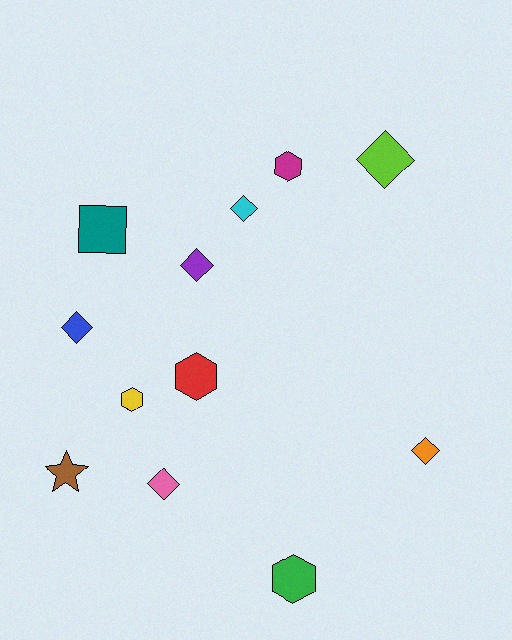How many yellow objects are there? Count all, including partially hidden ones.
There is 1 yellow object.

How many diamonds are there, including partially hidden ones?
There are 6 diamonds.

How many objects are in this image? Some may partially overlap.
There are 12 objects.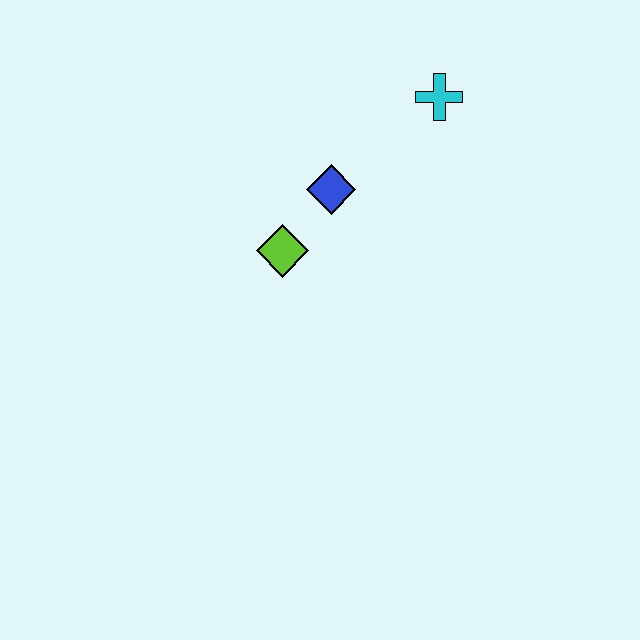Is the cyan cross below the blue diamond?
No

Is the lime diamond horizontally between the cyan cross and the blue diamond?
No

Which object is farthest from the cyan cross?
The lime diamond is farthest from the cyan cross.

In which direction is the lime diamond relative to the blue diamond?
The lime diamond is below the blue diamond.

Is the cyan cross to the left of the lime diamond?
No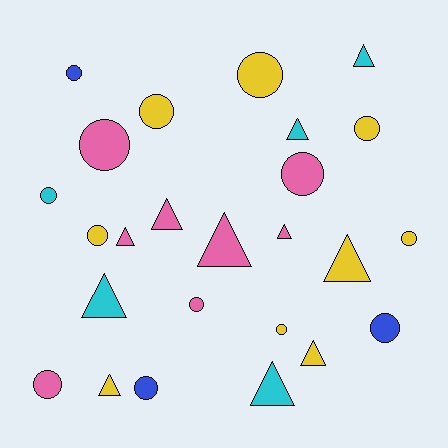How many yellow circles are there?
There are 6 yellow circles.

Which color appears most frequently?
Yellow, with 9 objects.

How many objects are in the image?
There are 25 objects.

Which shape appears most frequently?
Circle, with 14 objects.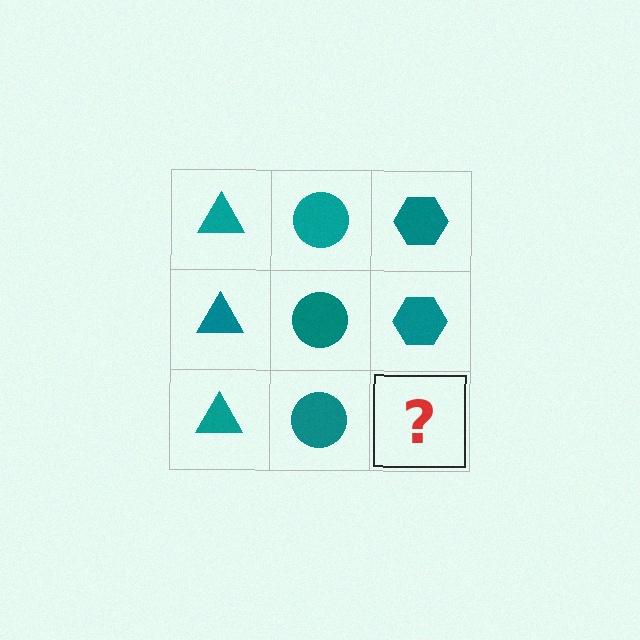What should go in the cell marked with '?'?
The missing cell should contain a teal hexagon.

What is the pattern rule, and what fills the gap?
The rule is that each column has a consistent shape. The gap should be filled with a teal hexagon.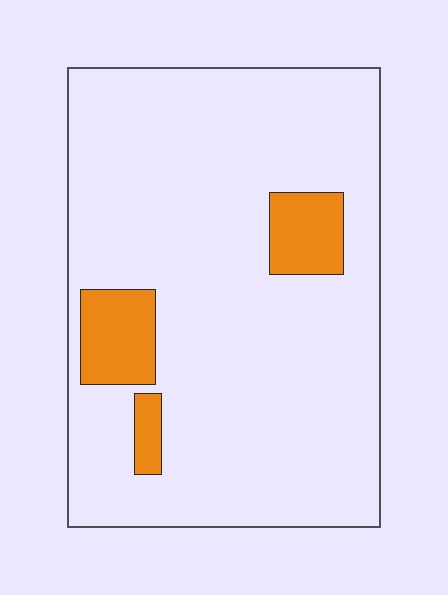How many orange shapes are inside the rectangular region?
3.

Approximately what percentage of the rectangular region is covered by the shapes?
Approximately 10%.